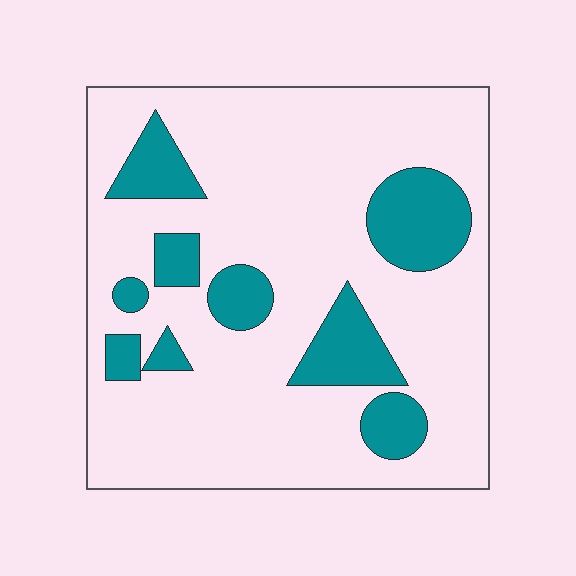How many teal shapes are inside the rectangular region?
9.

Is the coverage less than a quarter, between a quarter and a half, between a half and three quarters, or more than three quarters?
Less than a quarter.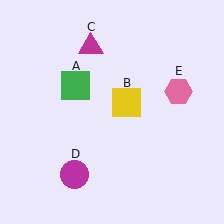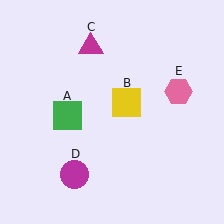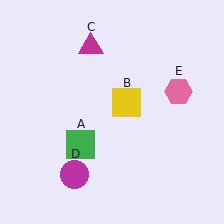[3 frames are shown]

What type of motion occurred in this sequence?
The green square (object A) rotated counterclockwise around the center of the scene.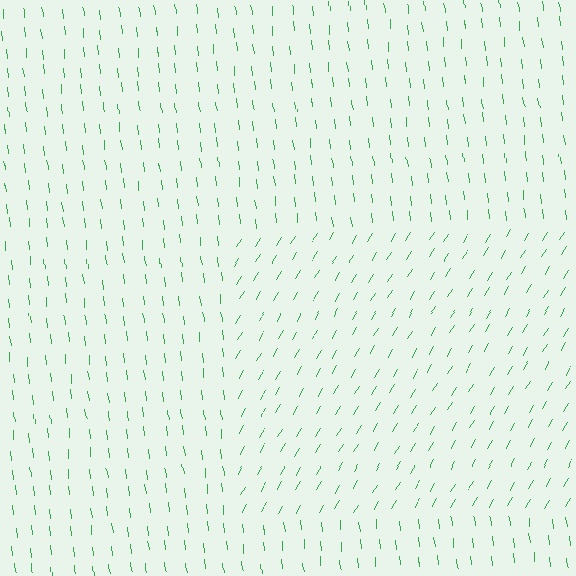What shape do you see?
I see a rectangle.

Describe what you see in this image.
The image is filled with small green line segments. A rectangle region in the image has lines oriented differently from the surrounding lines, creating a visible texture boundary.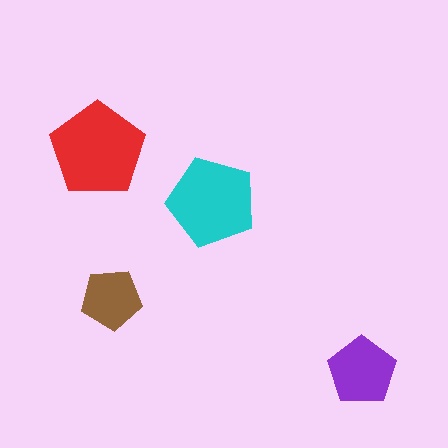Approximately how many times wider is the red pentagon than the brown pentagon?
About 1.5 times wider.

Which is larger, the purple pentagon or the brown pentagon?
The purple one.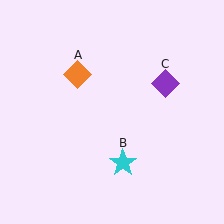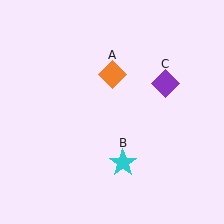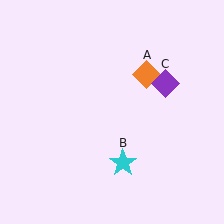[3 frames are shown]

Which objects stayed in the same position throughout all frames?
Cyan star (object B) and purple diamond (object C) remained stationary.